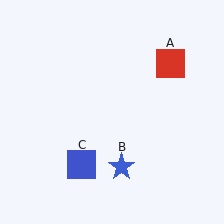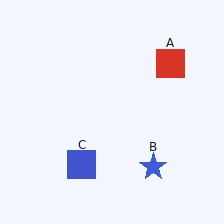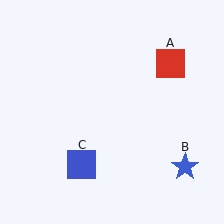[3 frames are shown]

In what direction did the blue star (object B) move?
The blue star (object B) moved right.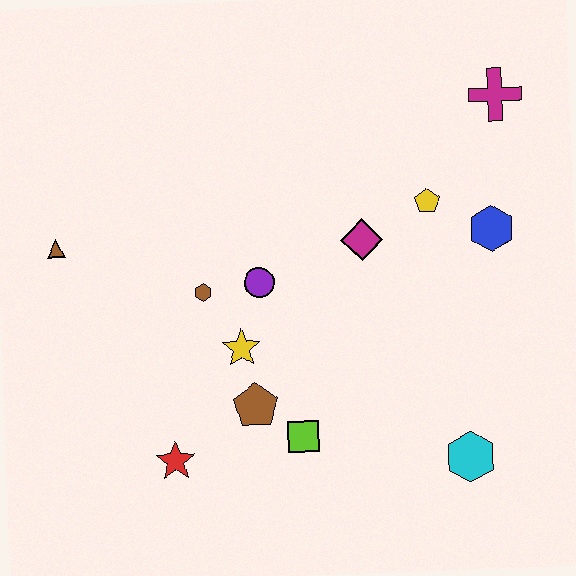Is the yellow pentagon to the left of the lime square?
No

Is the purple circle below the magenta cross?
Yes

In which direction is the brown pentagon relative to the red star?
The brown pentagon is to the right of the red star.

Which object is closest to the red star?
The brown pentagon is closest to the red star.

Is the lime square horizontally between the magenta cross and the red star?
Yes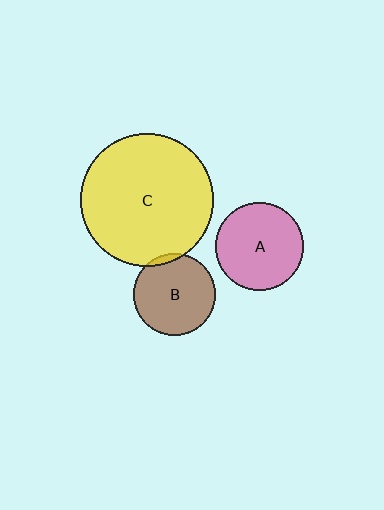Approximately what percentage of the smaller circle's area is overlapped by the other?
Approximately 5%.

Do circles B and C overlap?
Yes.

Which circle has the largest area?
Circle C (yellow).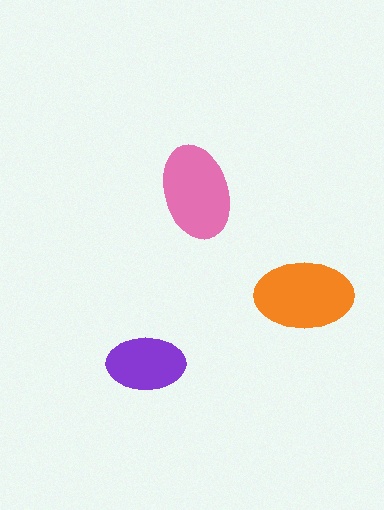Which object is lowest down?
The purple ellipse is bottommost.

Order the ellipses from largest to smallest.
the orange one, the pink one, the purple one.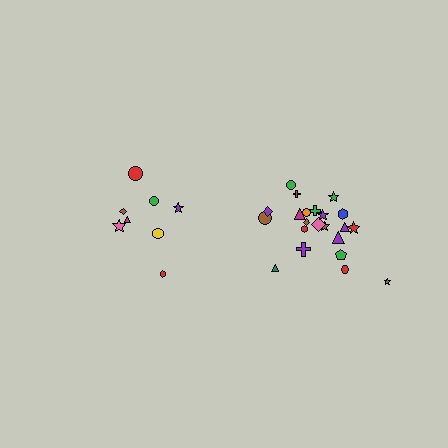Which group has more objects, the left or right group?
The right group.